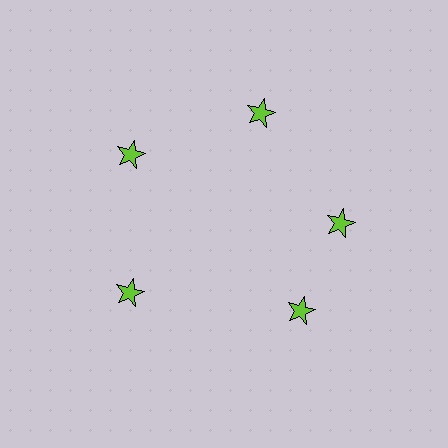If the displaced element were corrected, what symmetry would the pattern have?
It would have 5-fold rotational symmetry — the pattern would map onto itself every 72 degrees.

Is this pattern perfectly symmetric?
No. The 5 lime stars are arranged in a ring, but one element near the 5 o'clock position is rotated out of alignment along the ring, breaking the 5-fold rotational symmetry.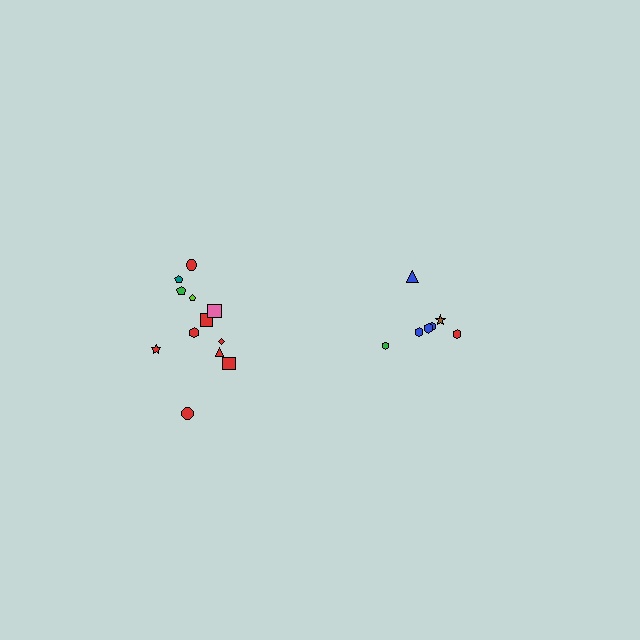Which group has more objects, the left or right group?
The left group.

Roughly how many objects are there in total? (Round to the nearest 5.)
Roughly 20 objects in total.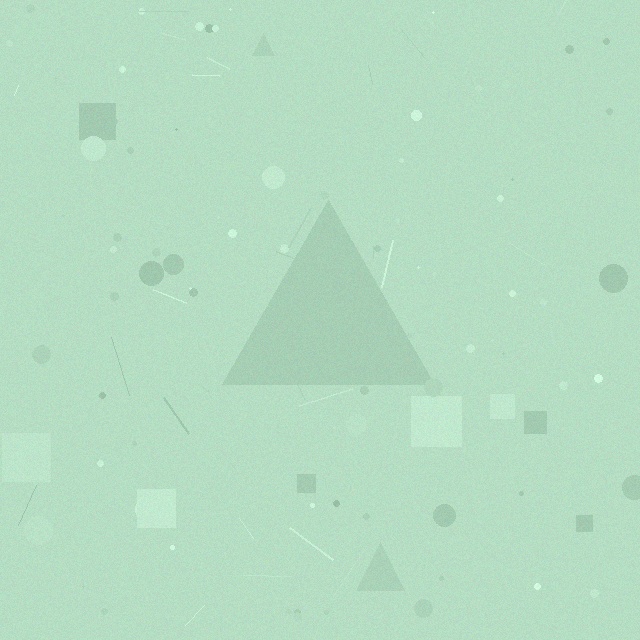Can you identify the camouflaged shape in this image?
The camouflaged shape is a triangle.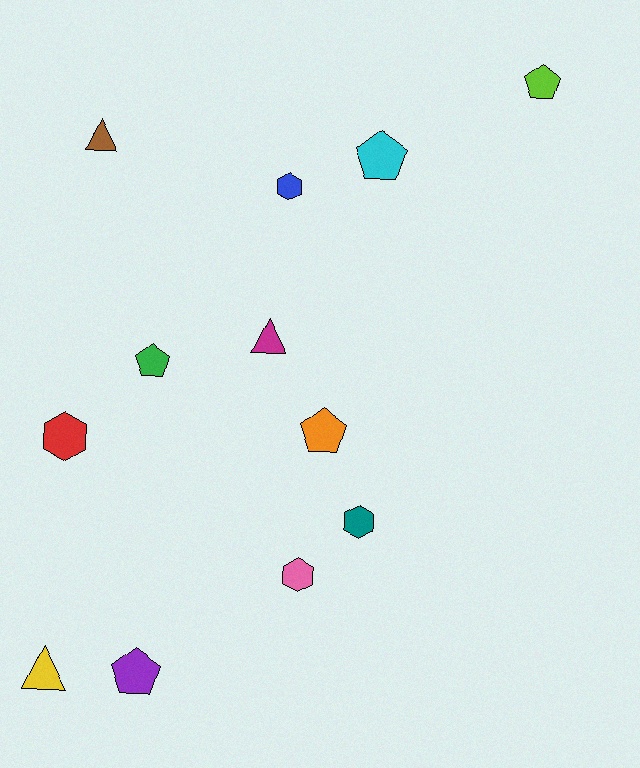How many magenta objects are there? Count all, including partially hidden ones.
There is 1 magenta object.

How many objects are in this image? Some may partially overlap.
There are 12 objects.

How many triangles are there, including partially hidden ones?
There are 3 triangles.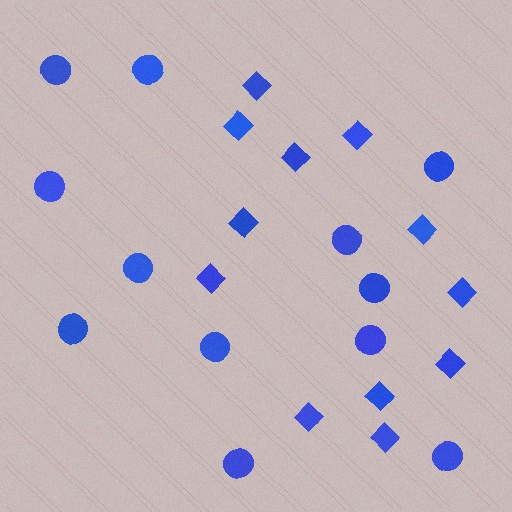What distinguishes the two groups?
There are 2 groups: one group of circles (12) and one group of diamonds (12).